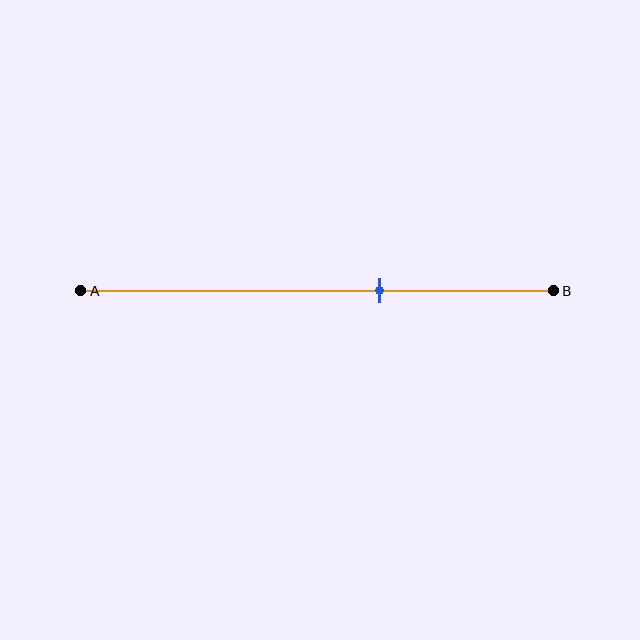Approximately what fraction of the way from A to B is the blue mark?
The blue mark is approximately 65% of the way from A to B.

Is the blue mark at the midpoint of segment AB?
No, the mark is at about 65% from A, not at the 50% midpoint.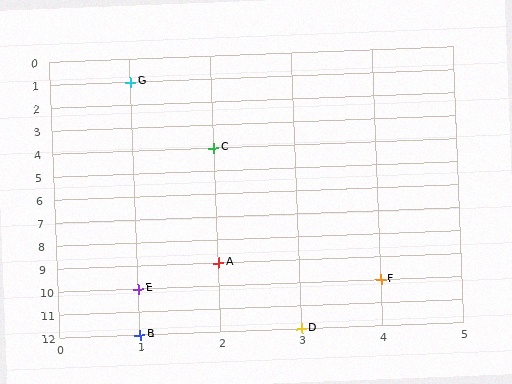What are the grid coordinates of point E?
Point E is at grid coordinates (1, 10).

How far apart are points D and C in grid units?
Points D and C are 1 column and 8 rows apart (about 8.1 grid units diagonally).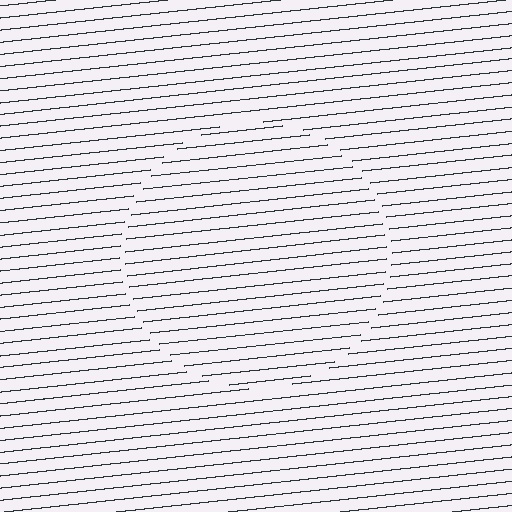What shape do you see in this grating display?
An illusory circle. The interior of the shape contains the same grating, shifted by half a period — the contour is defined by the phase discontinuity where line-ends from the inner and outer gratings abut.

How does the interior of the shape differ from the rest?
The interior of the shape contains the same grating, shifted by half a period — the contour is defined by the phase discontinuity where line-ends from the inner and outer gratings abut.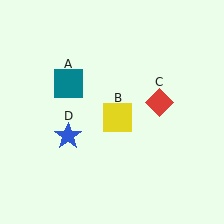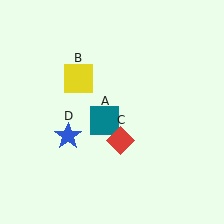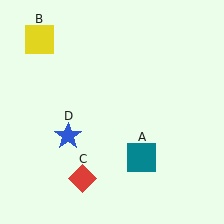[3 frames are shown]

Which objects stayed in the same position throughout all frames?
Blue star (object D) remained stationary.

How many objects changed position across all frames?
3 objects changed position: teal square (object A), yellow square (object B), red diamond (object C).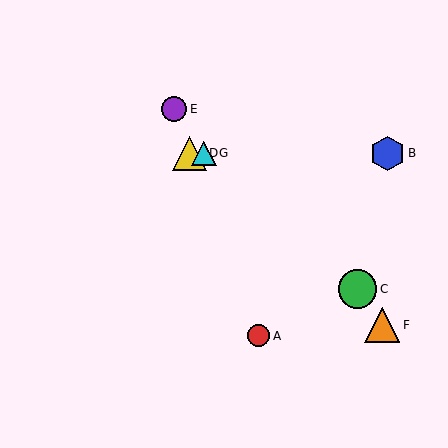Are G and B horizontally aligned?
Yes, both are at y≈153.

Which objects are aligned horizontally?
Objects B, D, G are aligned horizontally.